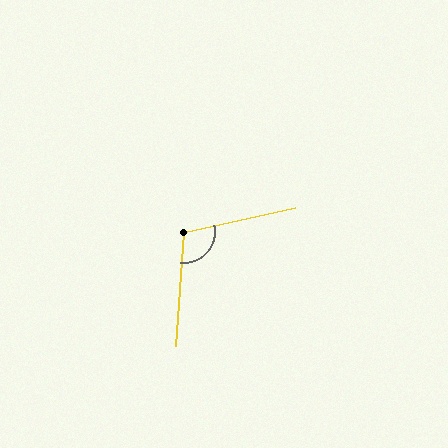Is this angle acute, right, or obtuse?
It is obtuse.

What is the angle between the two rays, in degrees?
Approximately 107 degrees.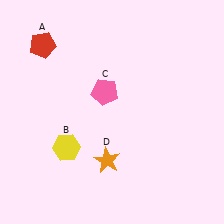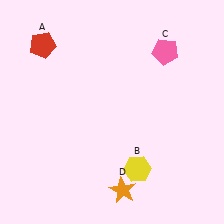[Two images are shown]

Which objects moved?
The objects that moved are: the yellow hexagon (B), the pink pentagon (C), the orange star (D).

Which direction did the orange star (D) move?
The orange star (D) moved down.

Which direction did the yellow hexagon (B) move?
The yellow hexagon (B) moved right.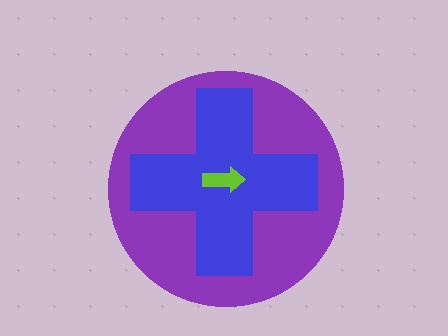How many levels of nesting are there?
3.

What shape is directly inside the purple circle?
The blue cross.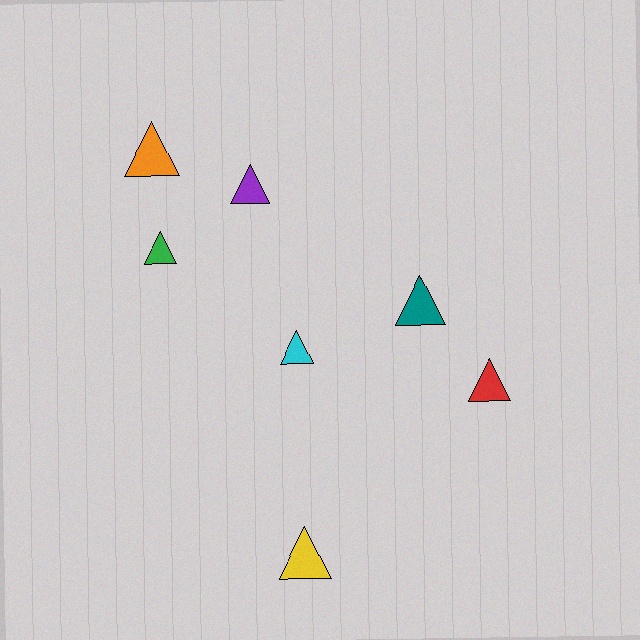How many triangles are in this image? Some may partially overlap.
There are 7 triangles.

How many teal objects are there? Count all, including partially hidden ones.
There is 1 teal object.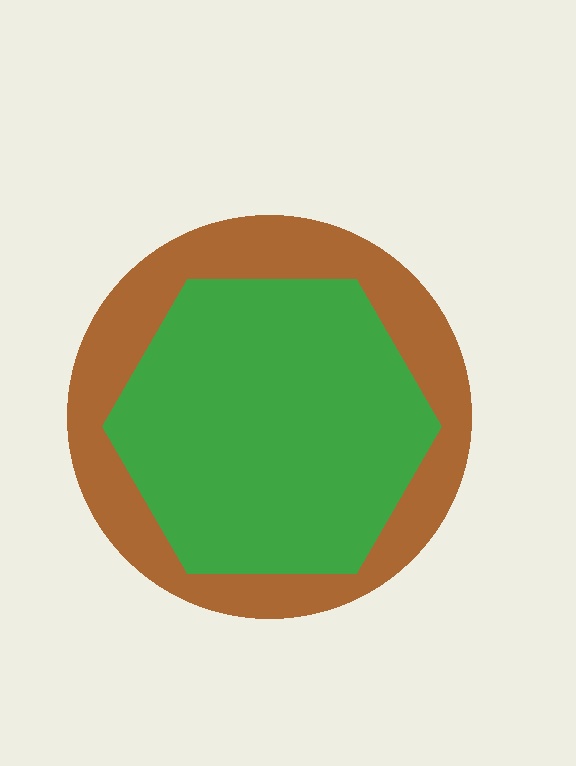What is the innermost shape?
The green hexagon.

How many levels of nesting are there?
2.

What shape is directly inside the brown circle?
The green hexagon.